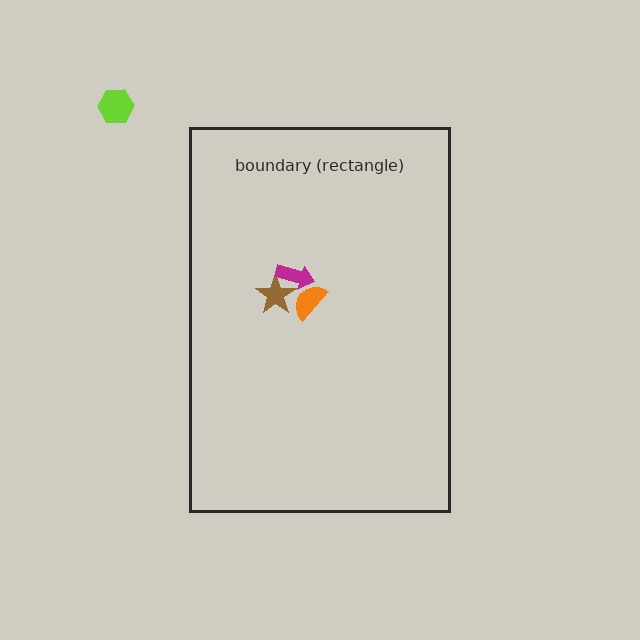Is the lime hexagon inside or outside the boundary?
Outside.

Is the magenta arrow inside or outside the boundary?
Inside.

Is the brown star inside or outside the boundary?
Inside.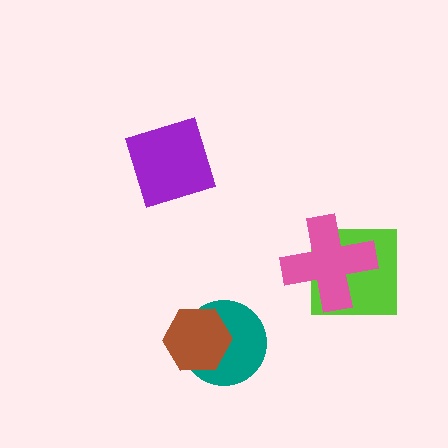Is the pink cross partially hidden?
No, no other shape covers it.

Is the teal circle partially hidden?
Yes, it is partially covered by another shape.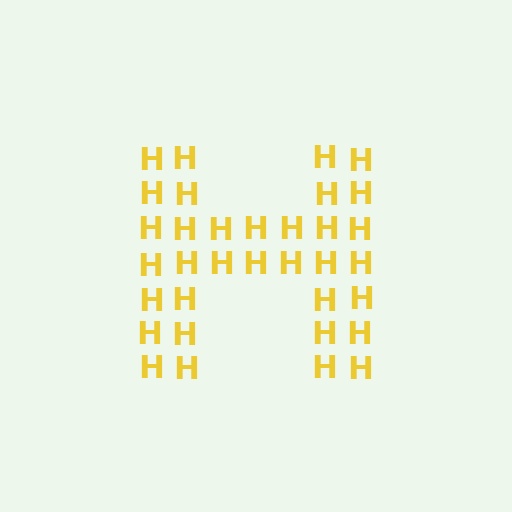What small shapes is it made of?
It is made of small letter H's.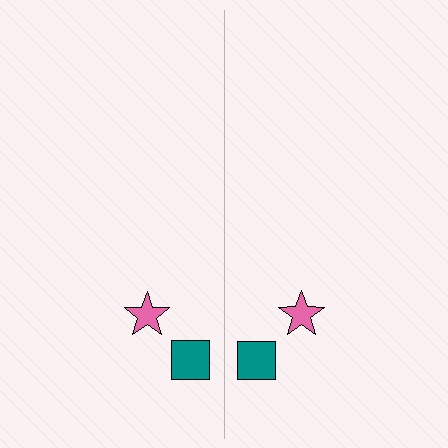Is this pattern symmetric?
Yes, this pattern has bilateral (reflection) symmetry.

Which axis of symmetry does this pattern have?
The pattern has a vertical axis of symmetry running through the center of the image.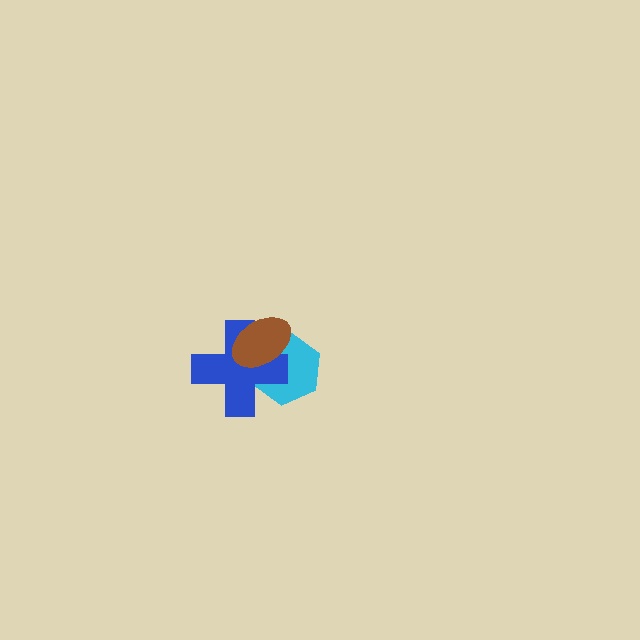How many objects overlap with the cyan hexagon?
2 objects overlap with the cyan hexagon.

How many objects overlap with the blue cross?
2 objects overlap with the blue cross.